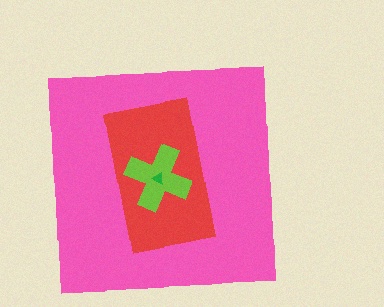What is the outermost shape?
The pink square.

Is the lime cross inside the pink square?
Yes.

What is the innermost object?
The green triangle.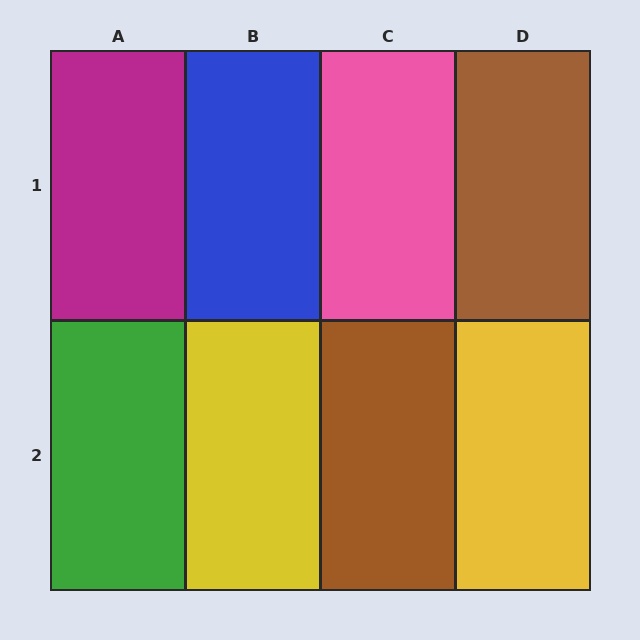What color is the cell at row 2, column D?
Yellow.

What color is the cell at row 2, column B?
Yellow.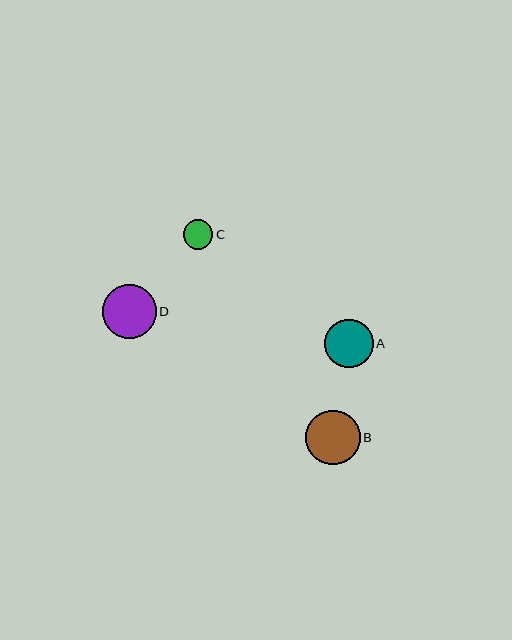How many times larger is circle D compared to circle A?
Circle D is approximately 1.1 times the size of circle A.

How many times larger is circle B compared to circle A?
Circle B is approximately 1.1 times the size of circle A.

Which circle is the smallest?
Circle C is the smallest with a size of approximately 30 pixels.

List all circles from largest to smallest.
From largest to smallest: B, D, A, C.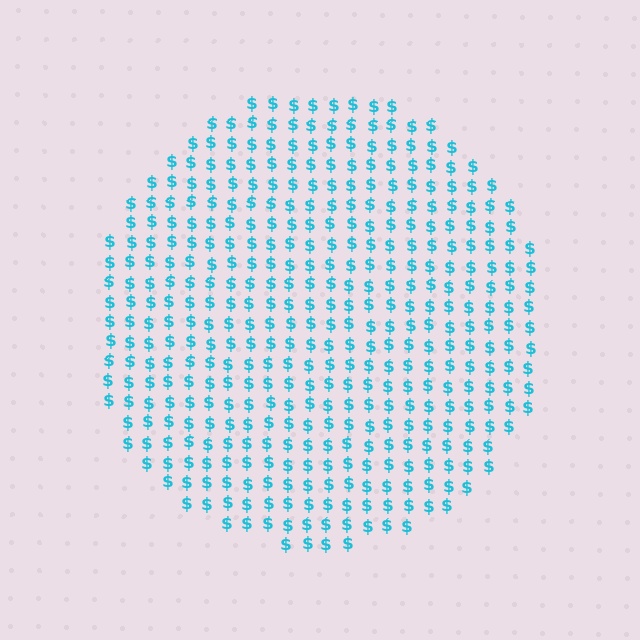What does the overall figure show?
The overall figure shows a circle.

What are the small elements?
The small elements are dollar signs.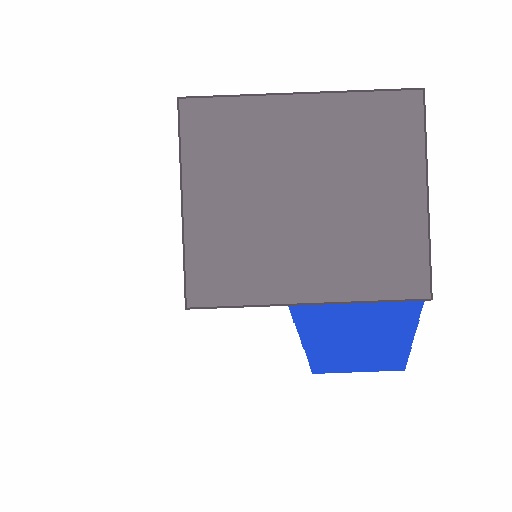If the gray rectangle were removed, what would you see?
You would see the complete blue pentagon.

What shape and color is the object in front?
The object in front is a gray rectangle.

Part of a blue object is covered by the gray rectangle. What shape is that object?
It is a pentagon.